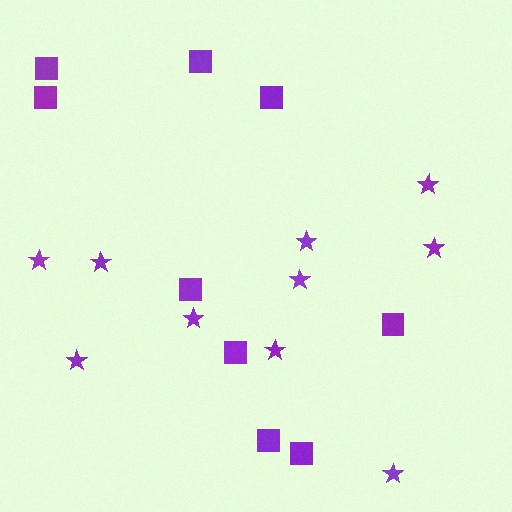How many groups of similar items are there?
There are 2 groups: one group of stars (10) and one group of squares (9).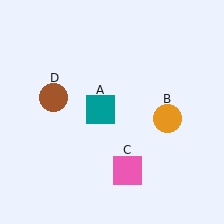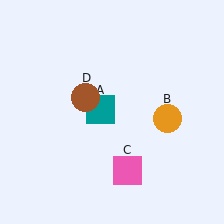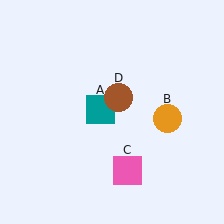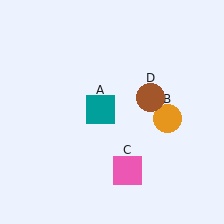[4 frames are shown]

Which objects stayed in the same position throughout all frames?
Teal square (object A) and orange circle (object B) and pink square (object C) remained stationary.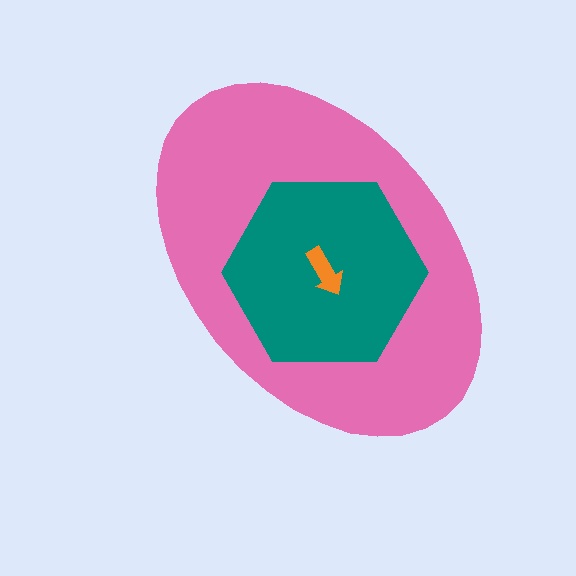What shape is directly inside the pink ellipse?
The teal hexagon.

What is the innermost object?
The orange arrow.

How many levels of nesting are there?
3.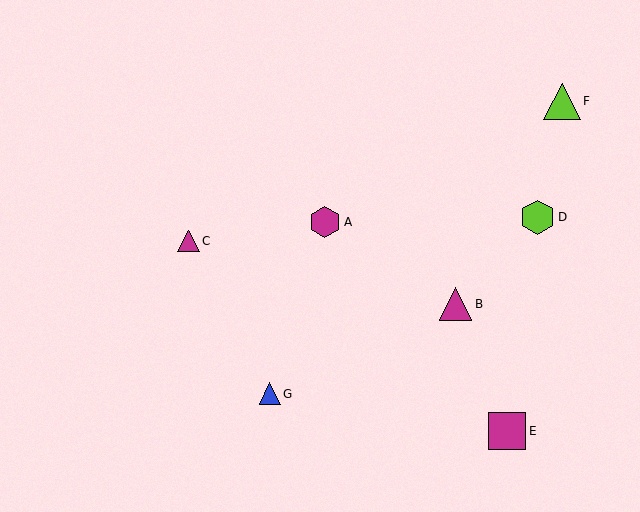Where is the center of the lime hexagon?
The center of the lime hexagon is at (538, 217).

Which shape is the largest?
The magenta square (labeled E) is the largest.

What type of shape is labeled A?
Shape A is a magenta hexagon.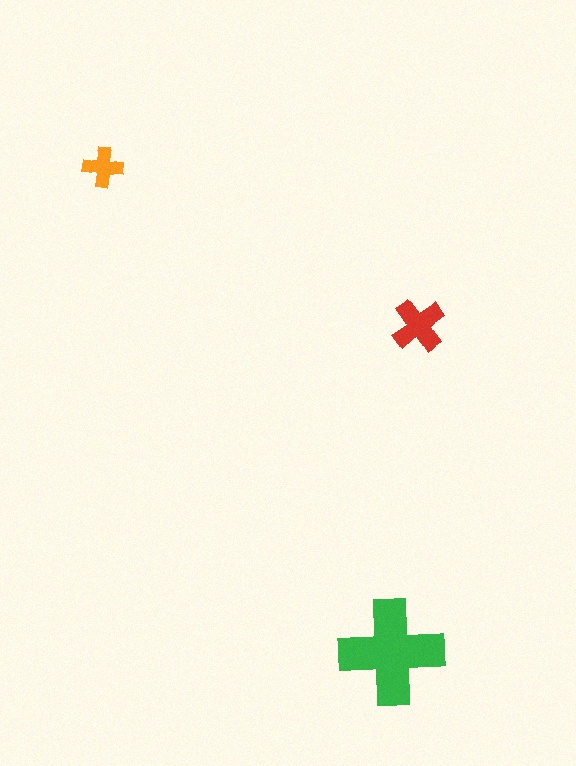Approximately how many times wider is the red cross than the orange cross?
About 1.5 times wider.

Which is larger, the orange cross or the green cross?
The green one.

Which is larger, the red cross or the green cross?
The green one.